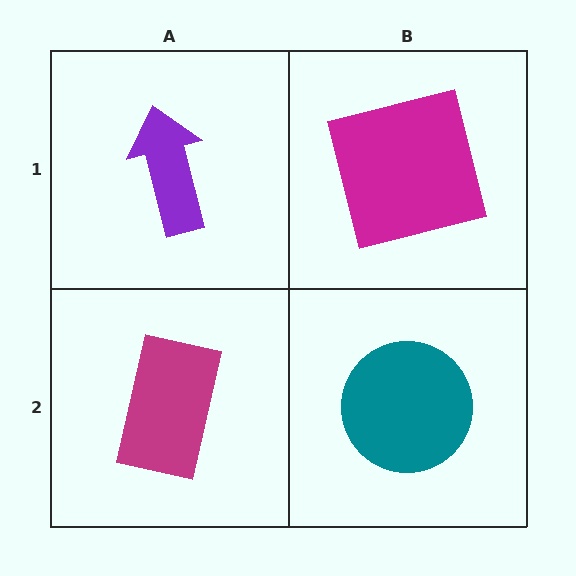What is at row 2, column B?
A teal circle.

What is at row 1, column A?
A purple arrow.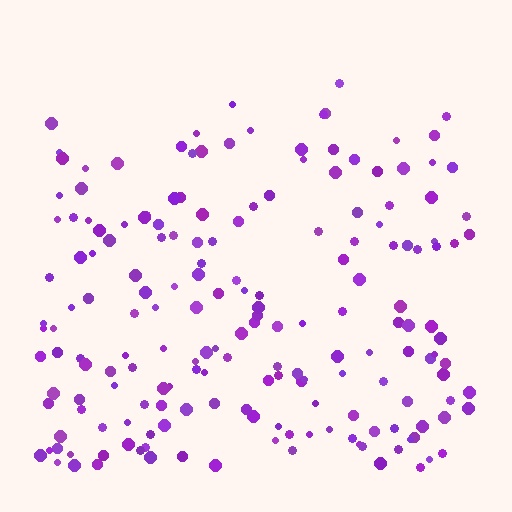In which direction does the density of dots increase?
From top to bottom, with the bottom side densest.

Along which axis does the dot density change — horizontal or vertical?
Vertical.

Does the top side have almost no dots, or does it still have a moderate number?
Still a moderate number, just noticeably fewer than the bottom.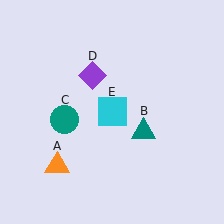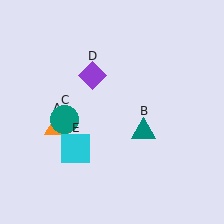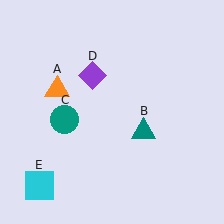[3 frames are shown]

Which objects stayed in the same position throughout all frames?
Teal triangle (object B) and teal circle (object C) and purple diamond (object D) remained stationary.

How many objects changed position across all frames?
2 objects changed position: orange triangle (object A), cyan square (object E).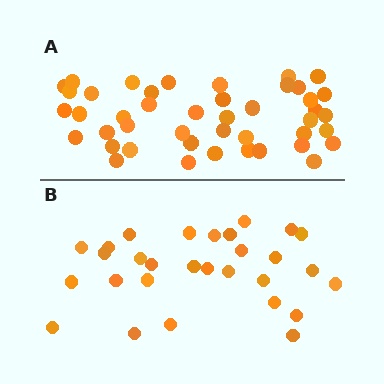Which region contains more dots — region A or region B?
Region A (the top region) has more dots.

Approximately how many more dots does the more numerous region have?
Region A has approximately 15 more dots than region B.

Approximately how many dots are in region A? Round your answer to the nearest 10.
About 40 dots. (The exact count is 44, which rounds to 40.)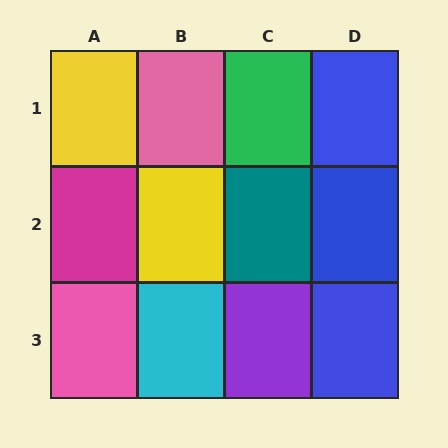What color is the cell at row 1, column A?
Yellow.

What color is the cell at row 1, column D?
Blue.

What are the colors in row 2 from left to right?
Magenta, yellow, teal, blue.